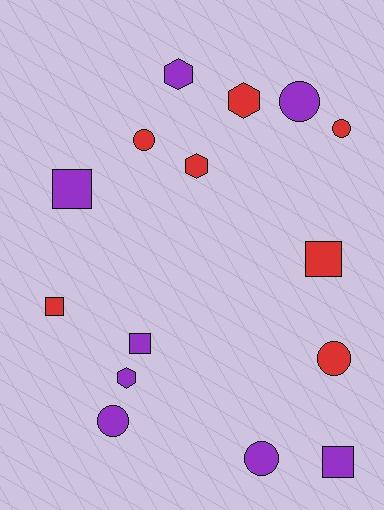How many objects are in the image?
There are 15 objects.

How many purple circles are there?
There are 3 purple circles.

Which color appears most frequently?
Purple, with 8 objects.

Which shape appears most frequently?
Circle, with 6 objects.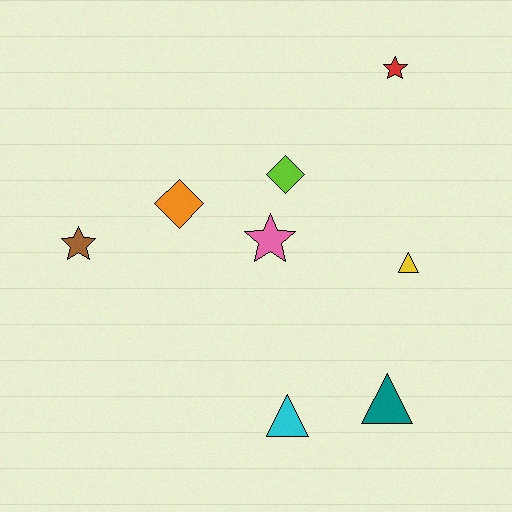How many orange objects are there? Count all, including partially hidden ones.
There is 1 orange object.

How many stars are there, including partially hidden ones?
There are 3 stars.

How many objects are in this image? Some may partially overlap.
There are 8 objects.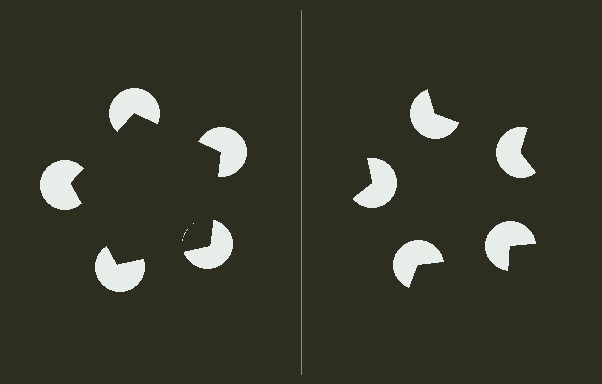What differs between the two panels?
The pac-man discs are positioned identically on both sides; only the wedge orientations differ. On the left they align to a pentagon; on the right they are misaligned.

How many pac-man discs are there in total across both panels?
10 — 5 on each side.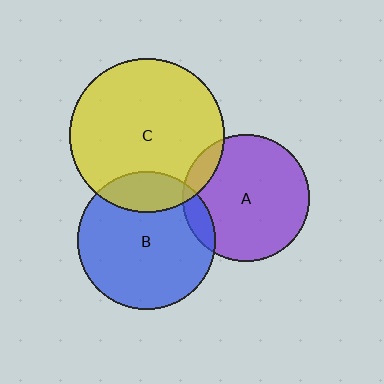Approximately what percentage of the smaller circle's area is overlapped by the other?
Approximately 20%.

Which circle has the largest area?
Circle C (yellow).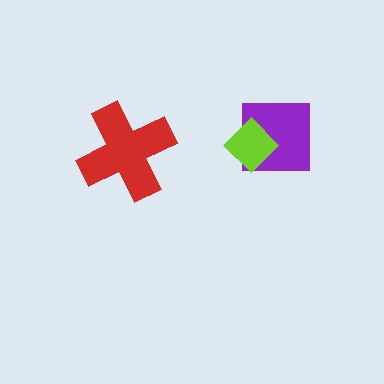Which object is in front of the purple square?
The lime diamond is in front of the purple square.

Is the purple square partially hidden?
Yes, it is partially covered by another shape.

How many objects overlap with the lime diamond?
1 object overlaps with the lime diamond.